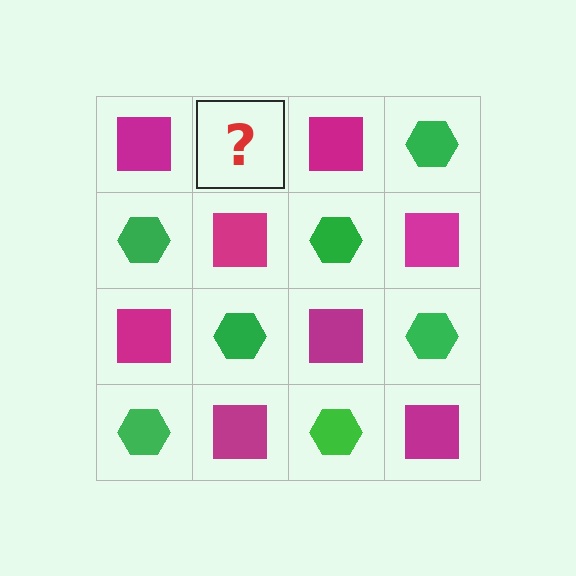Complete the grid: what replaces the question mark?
The question mark should be replaced with a green hexagon.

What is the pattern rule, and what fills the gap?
The rule is that it alternates magenta square and green hexagon in a checkerboard pattern. The gap should be filled with a green hexagon.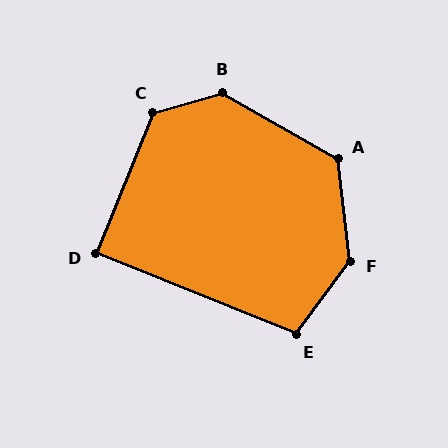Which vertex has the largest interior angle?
F, at approximately 137 degrees.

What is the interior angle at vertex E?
Approximately 105 degrees (obtuse).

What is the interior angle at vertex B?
Approximately 134 degrees (obtuse).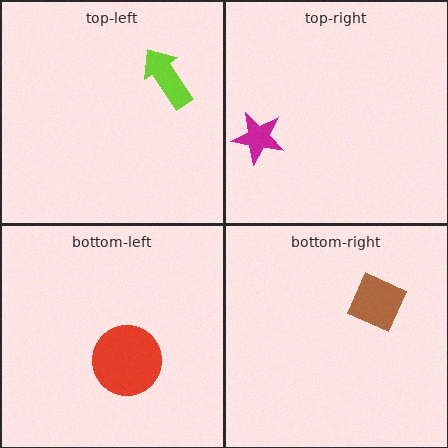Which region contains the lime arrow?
The top-left region.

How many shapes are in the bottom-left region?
1.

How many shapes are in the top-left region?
1.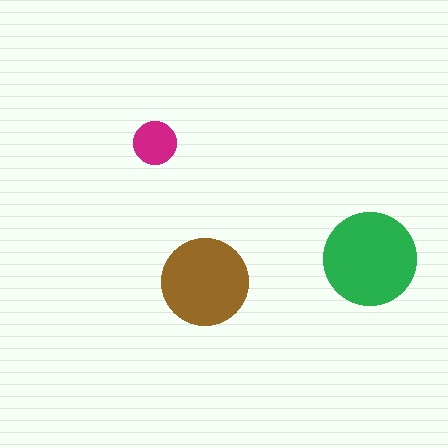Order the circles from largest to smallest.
the green one, the brown one, the magenta one.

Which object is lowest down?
The brown circle is bottommost.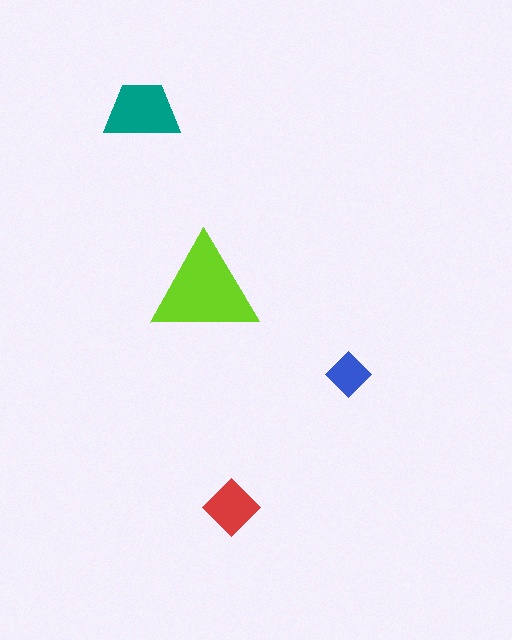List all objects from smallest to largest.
The blue diamond, the red diamond, the teal trapezoid, the lime triangle.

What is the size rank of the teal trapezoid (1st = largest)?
2nd.